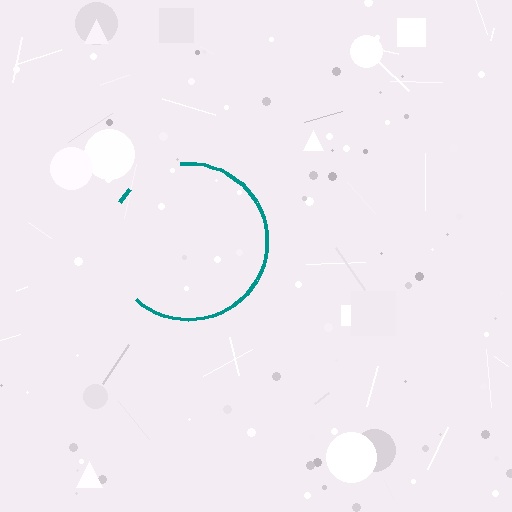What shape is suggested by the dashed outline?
The dashed outline suggests a circle.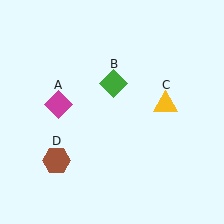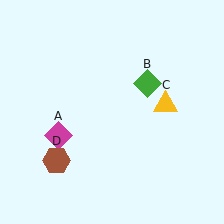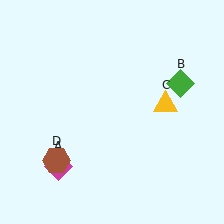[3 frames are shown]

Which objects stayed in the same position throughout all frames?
Yellow triangle (object C) and brown hexagon (object D) remained stationary.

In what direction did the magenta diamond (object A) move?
The magenta diamond (object A) moved down.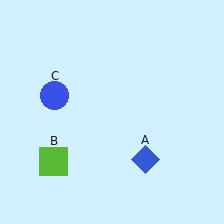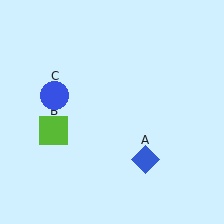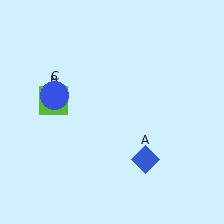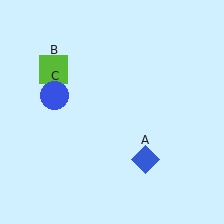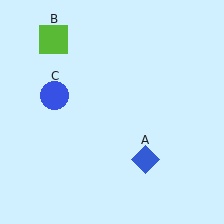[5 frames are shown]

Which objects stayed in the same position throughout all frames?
Blue diamond (object A) and blue circle (object C) remained stationary.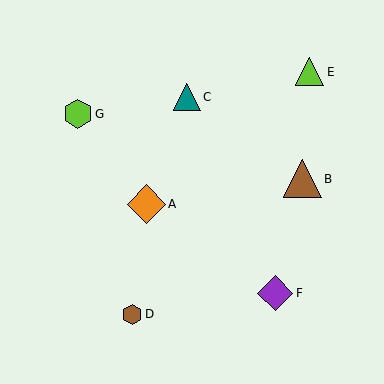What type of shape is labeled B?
Shape B is a brown triangle.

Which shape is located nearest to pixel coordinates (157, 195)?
The orange diamond (labeled A) at (146, 204) is nearest to that location.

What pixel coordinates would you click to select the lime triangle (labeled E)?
Click at (310, 72) to select the lime triangle E.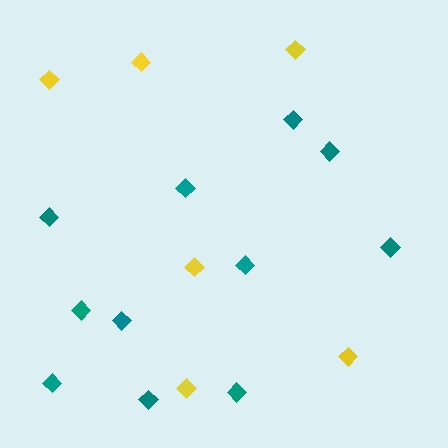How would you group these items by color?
There are 2 groups: one group of teal diamonds (11) and one group of yellow diamonds (6).